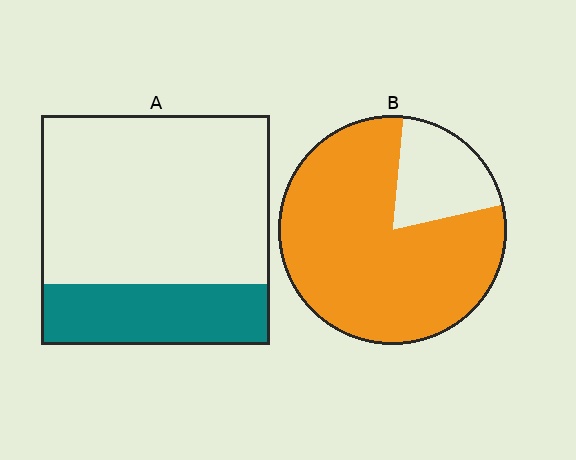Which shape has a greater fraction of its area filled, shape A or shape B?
Shape B.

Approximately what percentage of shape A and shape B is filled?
A is approximately 25% and B is approximately 80%.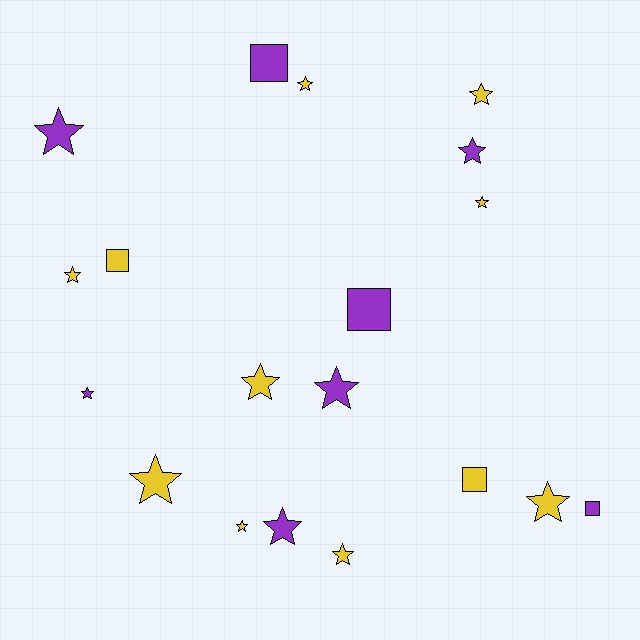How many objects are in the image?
There are 19 objects.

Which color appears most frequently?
Yellow, with 11 objects.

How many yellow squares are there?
There are 2 yellow squares.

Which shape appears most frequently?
Star, with 14 objects.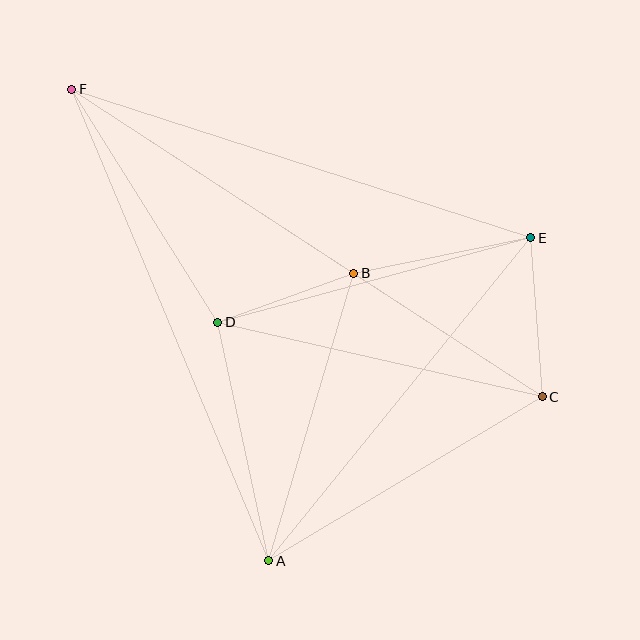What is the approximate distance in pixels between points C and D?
The distance between C and D is approximately 333 pixels.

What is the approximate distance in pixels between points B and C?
The distance between B and C is approximately 225 pixels.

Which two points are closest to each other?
Points B and D are closest to each other.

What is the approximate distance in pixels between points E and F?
The distance between E and F is approximately 482 pixels.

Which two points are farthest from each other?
Points C and F are farthest from each other.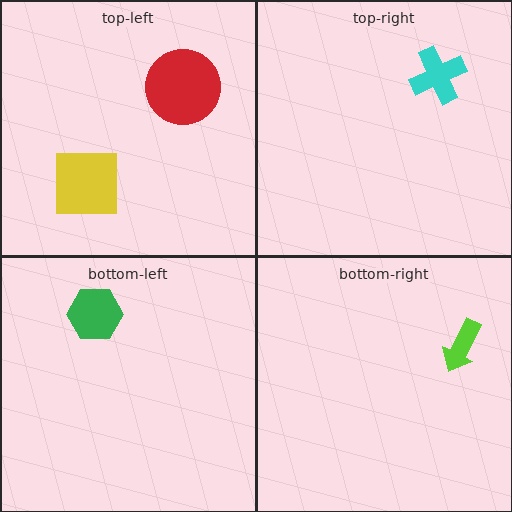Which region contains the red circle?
The top-left region.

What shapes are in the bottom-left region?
The green hexagon.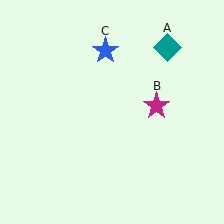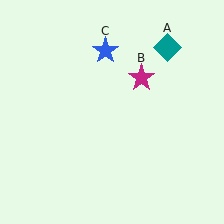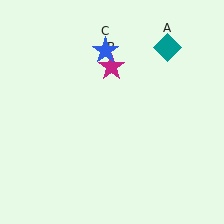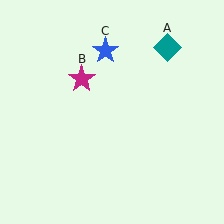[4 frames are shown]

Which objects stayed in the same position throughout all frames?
Teal diamond (object A) and blue star (object C) remained stationary.